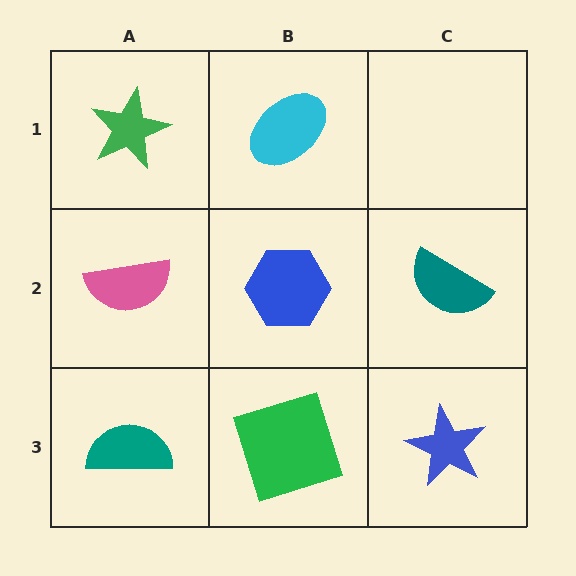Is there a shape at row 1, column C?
No, that cell is empty.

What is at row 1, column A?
A green star.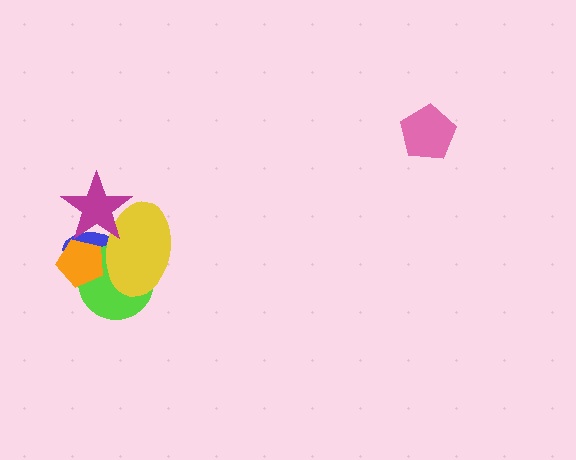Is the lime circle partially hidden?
Yes, it is partially covered by another shape.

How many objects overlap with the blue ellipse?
4 objects overlap with the blue ellipse.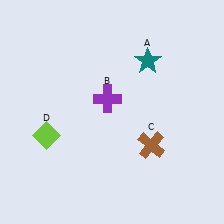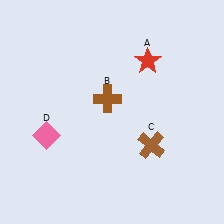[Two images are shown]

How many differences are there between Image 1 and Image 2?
There are 3 differences between the two images.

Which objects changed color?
A changed from teal to red. B changed from purple to brown. D changed from lime to pink.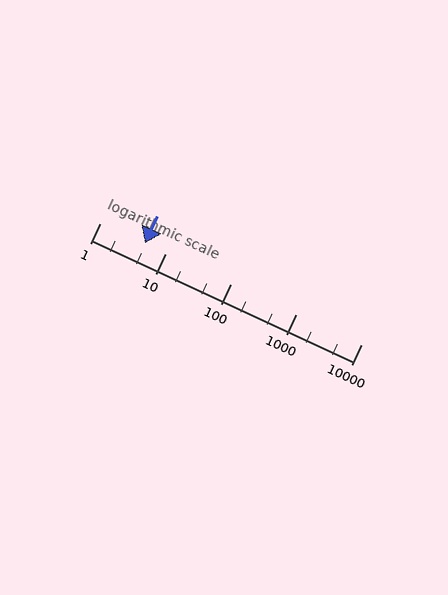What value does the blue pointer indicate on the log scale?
The pointer indicates approximately 4.9.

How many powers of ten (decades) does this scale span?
The scale spans 4 decades, from 1 to 10000.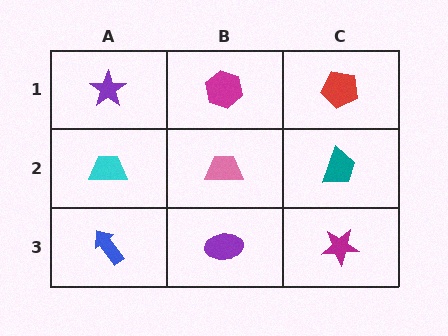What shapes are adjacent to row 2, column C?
A red pentagon (row 1, column C), a magenta star (row 3, column C), a pink trapezoid (row 2, column B).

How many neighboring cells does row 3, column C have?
2.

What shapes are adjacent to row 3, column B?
A pink trapezoid (row 2, column B), a blue arrow (row 3, column A), a magenta star (row 3, column C).